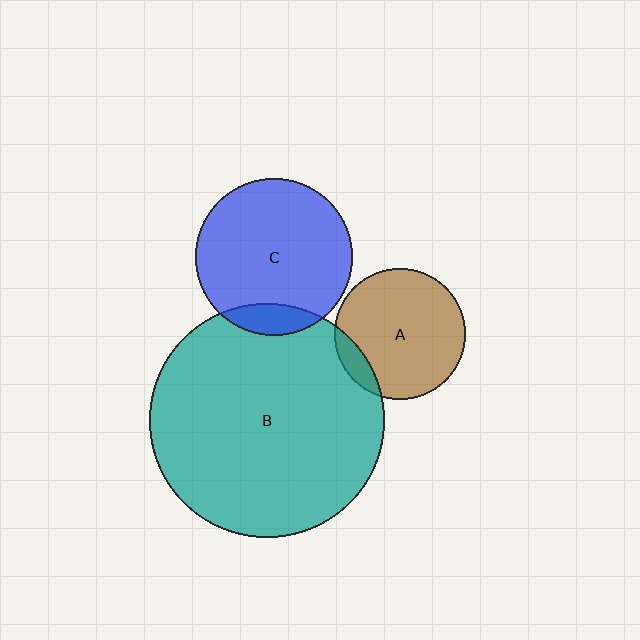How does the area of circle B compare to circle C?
Approximately 2.2 times.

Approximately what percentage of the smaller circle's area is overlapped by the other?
Approximately 10%.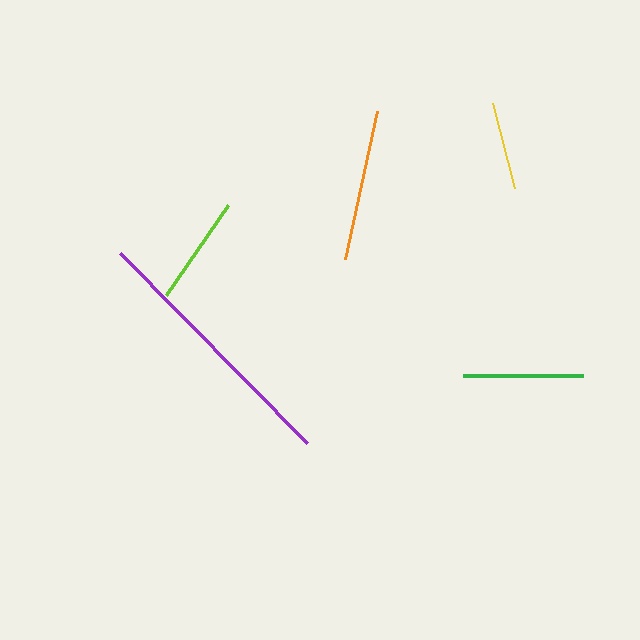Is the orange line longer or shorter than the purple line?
The purple line is longer than the orange line.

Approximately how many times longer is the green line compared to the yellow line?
The green line is approximately 1.4 times the length of the yellow line.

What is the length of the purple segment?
The purple segment is approximately 267 pixels long.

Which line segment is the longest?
The purple line is the longest at approximately 267 pixels.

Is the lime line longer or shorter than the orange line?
The orange line is longer than the lime line.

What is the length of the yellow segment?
The yellow segment is approximately 88 pixels long.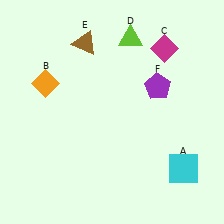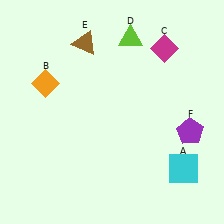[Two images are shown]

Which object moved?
The purple pentagon (F) moved down.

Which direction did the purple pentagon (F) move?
The purple pentagon (F) moved down.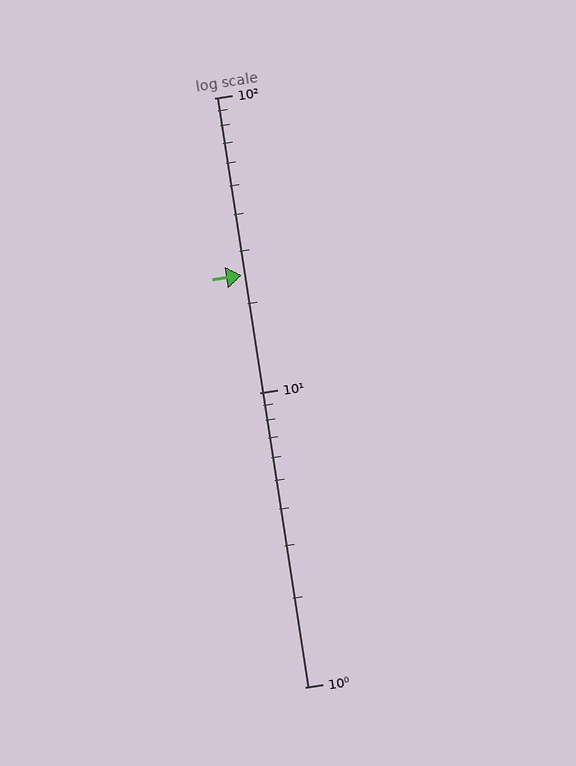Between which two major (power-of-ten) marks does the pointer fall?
The pointer is between 10 and 100.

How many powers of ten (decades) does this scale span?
The scale spans 2 decades, from 1 to 100.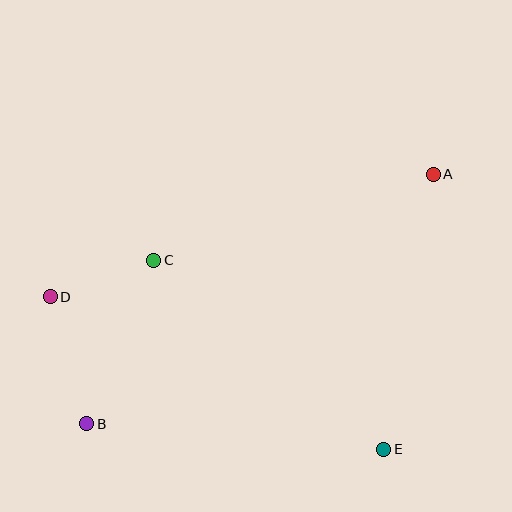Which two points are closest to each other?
Points C and D are closest to each other.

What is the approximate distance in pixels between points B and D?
The distance between B and D is approximately 132 pixels.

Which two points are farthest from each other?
Points A and B are farthest from each other.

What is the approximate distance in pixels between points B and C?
The distance between B and C is approximately 177 pixels.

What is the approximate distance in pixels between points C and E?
The distance between C and E is approximately 298 pixels.